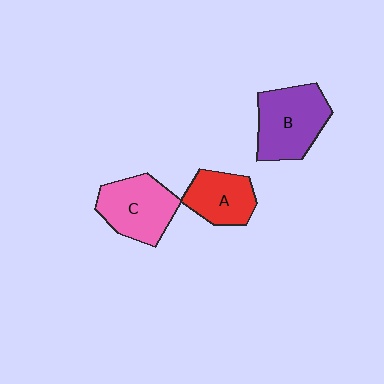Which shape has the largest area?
Shape B (purple).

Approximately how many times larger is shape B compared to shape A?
Approximately 1.4 times.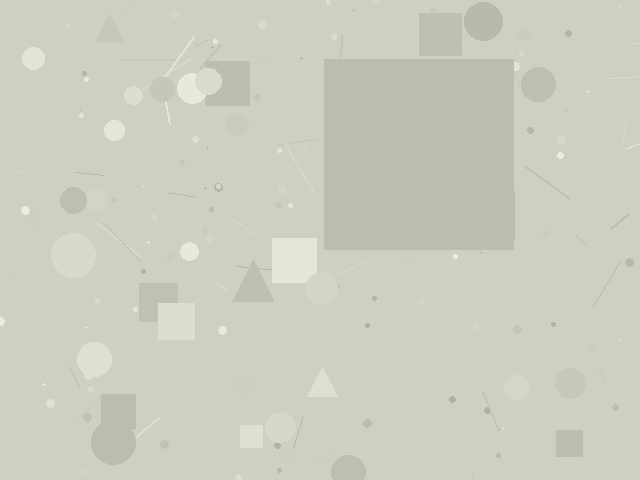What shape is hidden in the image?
A square is hidden in the image.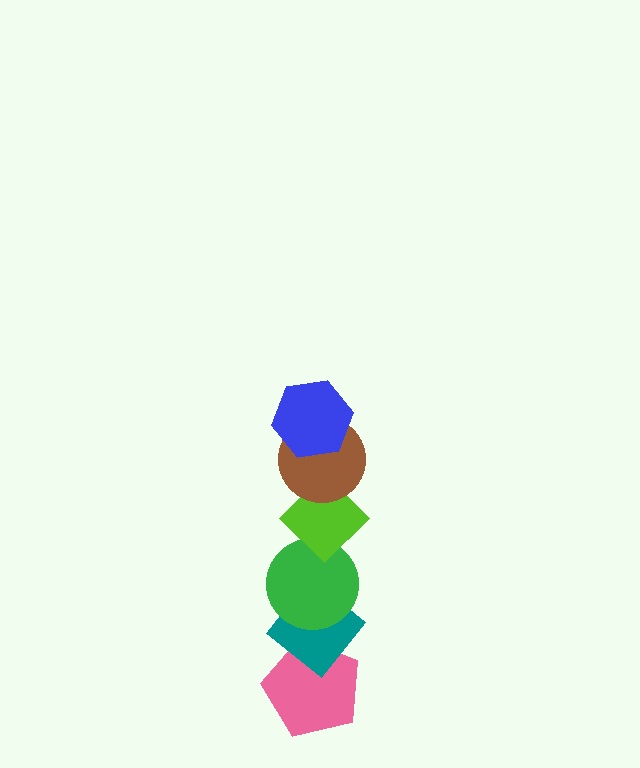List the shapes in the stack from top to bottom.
From top to bottom: the blue hexagon, the brown circle, the lime diamond, the green circle, the teal diamond, the pink pentagon.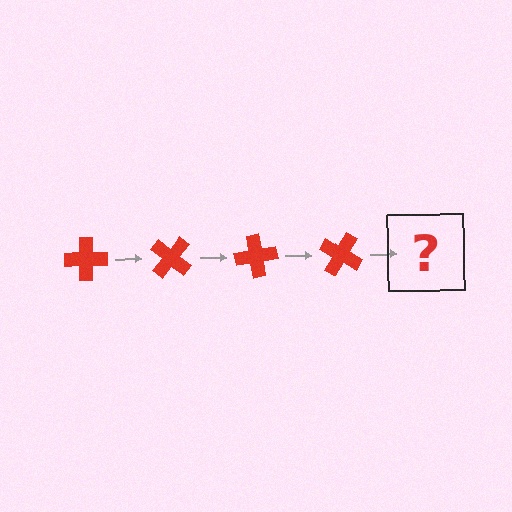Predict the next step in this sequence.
The next step is a red cross rotated 160 degrees.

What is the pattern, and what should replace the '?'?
The pattern is that the cross rotates 40 degrees each step. The '?' should be a red cross rotated 160 degrees.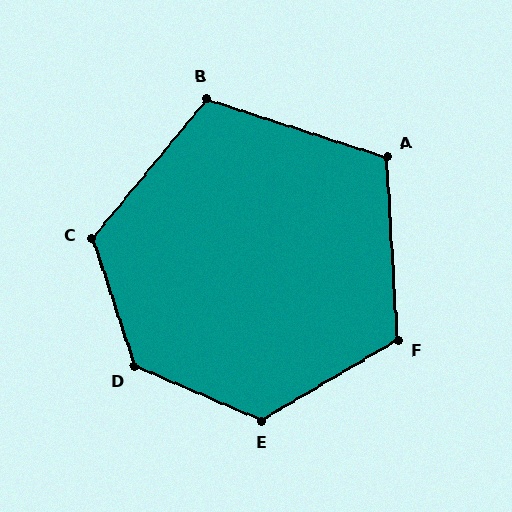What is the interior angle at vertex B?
Approximately 112 degrees (obtuse).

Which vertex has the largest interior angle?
D, at approximately 131 degrees.